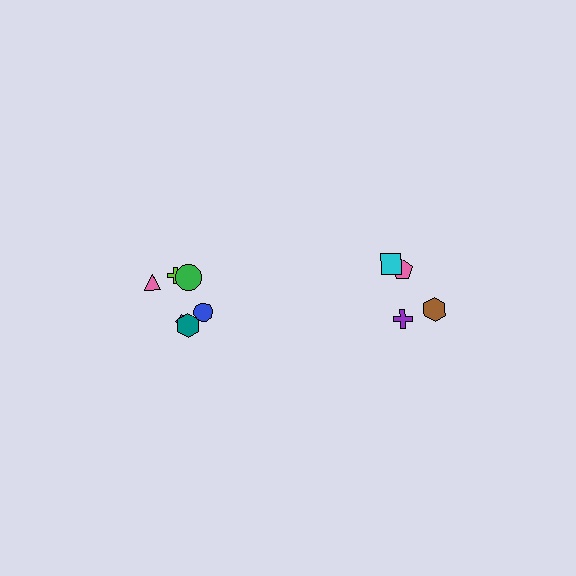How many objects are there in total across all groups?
There are 10 objects.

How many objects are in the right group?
There are 4 objects.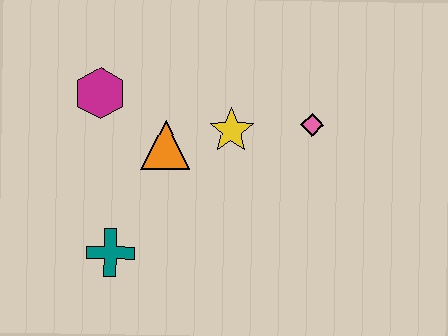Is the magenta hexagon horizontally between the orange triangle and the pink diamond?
No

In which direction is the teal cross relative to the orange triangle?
The teal cross is below the orange triangle.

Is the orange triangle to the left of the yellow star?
Yes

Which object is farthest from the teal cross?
The pink diamond is farthest from the teal cross.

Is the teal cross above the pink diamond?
No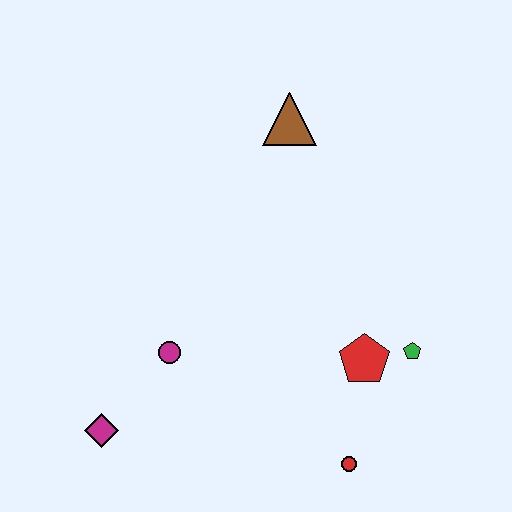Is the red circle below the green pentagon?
Yes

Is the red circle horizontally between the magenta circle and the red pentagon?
Yes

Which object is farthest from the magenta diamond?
The brown triangle is farthest from the magenta diamond.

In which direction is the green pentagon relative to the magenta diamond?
The green pentagon is to the right of the magenta diamond.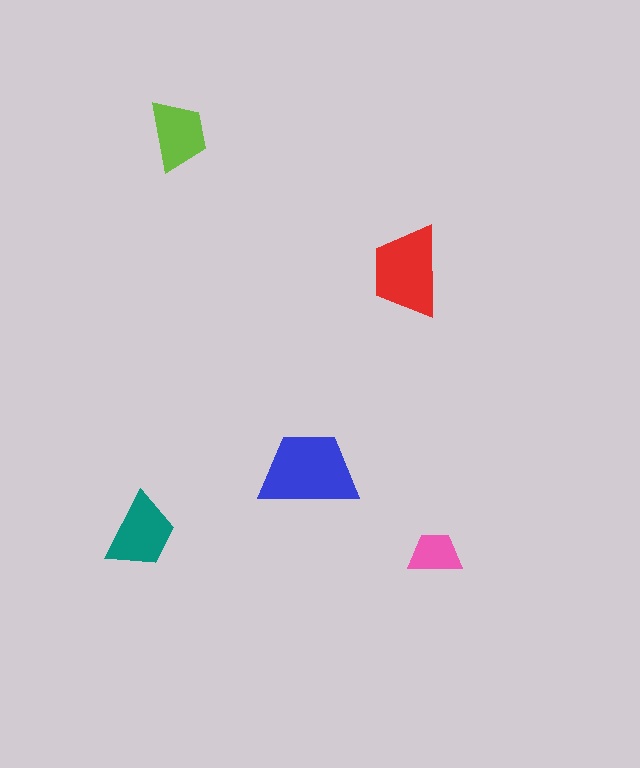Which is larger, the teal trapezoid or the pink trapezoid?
The teal one.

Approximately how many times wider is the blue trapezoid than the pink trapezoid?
About 2 times wider.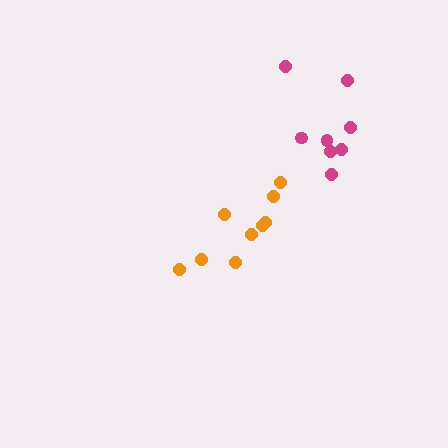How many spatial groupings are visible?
There are 2 spatial groupings.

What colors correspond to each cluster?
The clusters are colored: magenta, orange.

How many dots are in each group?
Group 1: 8 dots, Group 2: 9 dots (17 total).